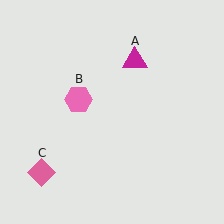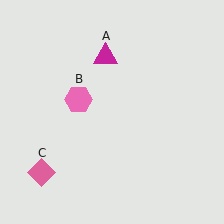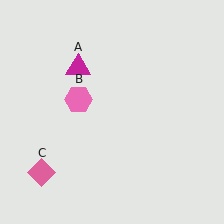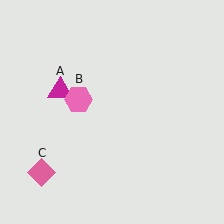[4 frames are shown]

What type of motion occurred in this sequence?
The magenta triangle (object A) rotated counterclockwise around the center of the scene.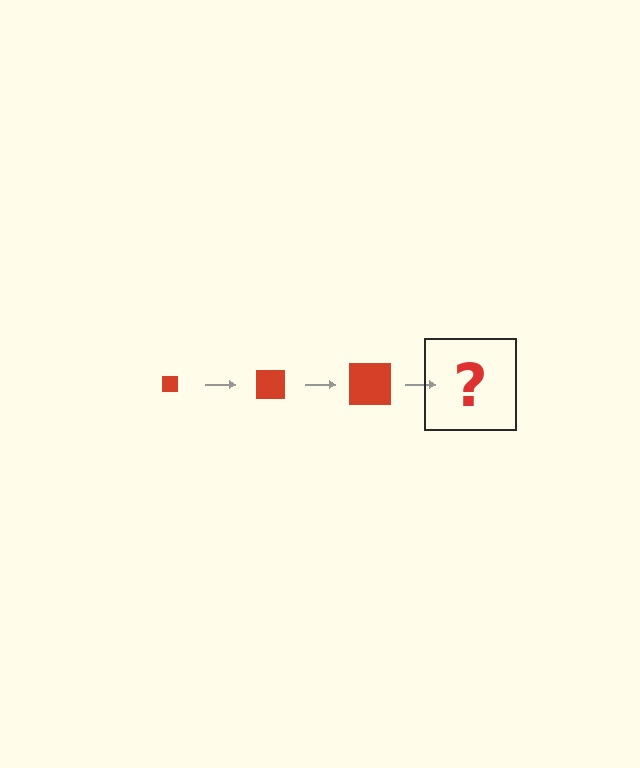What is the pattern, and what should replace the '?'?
The pattern is that the square gets progressively larger each step. The '?' should be a red square, larger than the previous one.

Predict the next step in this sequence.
The next step is a red square, larger than the previous one.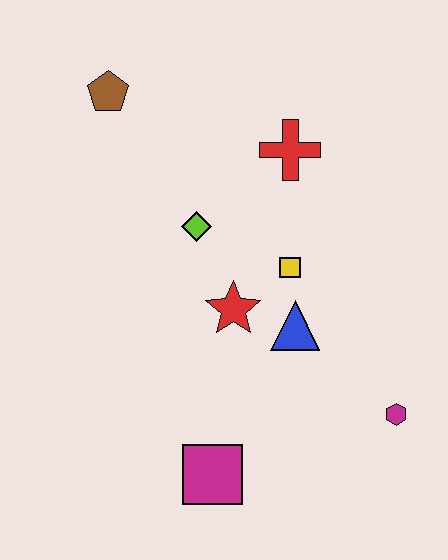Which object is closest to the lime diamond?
The red star is closest to the lime diamond.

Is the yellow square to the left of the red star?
No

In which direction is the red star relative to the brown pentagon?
The red star is below the brown pentagon.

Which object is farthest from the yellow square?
The brown pentagon is farthest from the yellow square.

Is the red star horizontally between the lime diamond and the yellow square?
Yes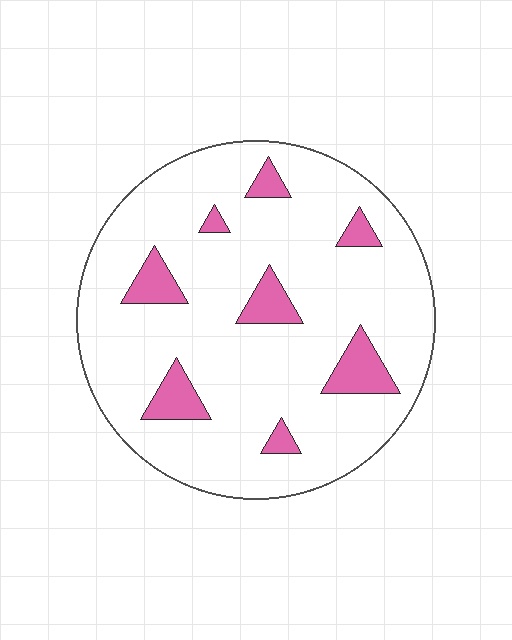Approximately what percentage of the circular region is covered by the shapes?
Approximately 10%.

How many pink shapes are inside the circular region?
8.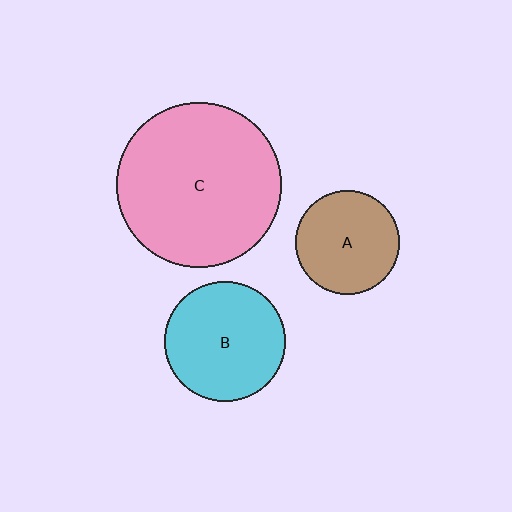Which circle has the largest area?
Circle C (pink).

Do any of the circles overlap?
No, none of the circles overlap.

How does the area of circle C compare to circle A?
Approximately 2.5 times.